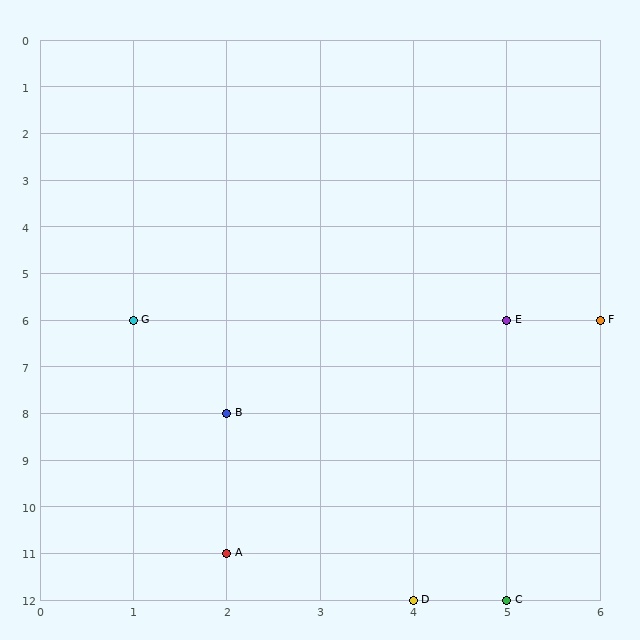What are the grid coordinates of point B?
Point B is at grid coordinates (2, 8).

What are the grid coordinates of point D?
Point D is at grid coordinates (4, 12).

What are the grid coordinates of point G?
Point G is at grid coordinates (1, 6).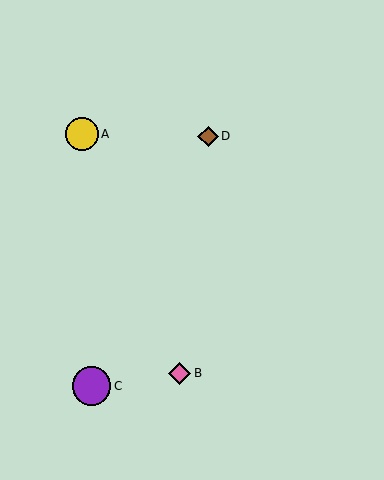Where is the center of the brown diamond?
The center of the brown diamond is at (208, 136).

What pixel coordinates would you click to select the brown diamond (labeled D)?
Click at (208, 136) to select the brown diamond D.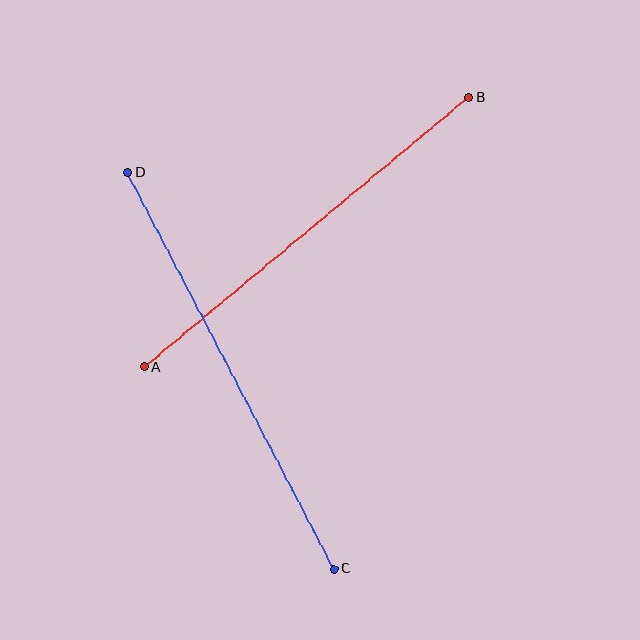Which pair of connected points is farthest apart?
Points C and D are farthest apart.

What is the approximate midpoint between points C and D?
The midpoint is at approximately (231, 371) pixels.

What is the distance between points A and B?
The distance is approximately 421 pixels.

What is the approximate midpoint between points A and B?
The midpoint is at approximately (306, 232) pixels.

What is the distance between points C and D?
The distance is approximately 447 pixels.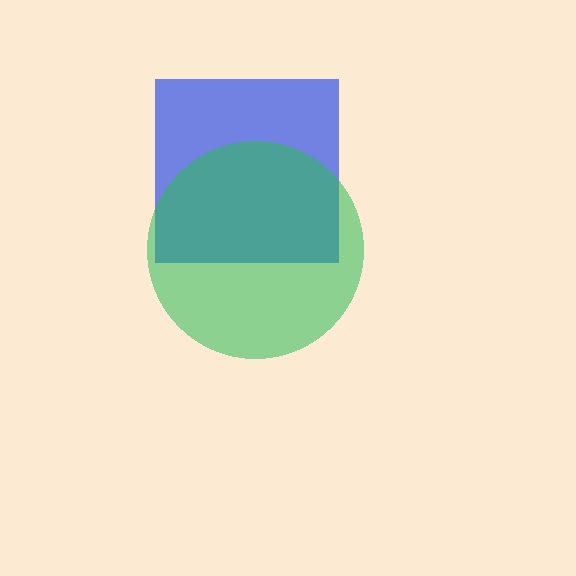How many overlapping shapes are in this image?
There are 2 overlapping shapes in the image.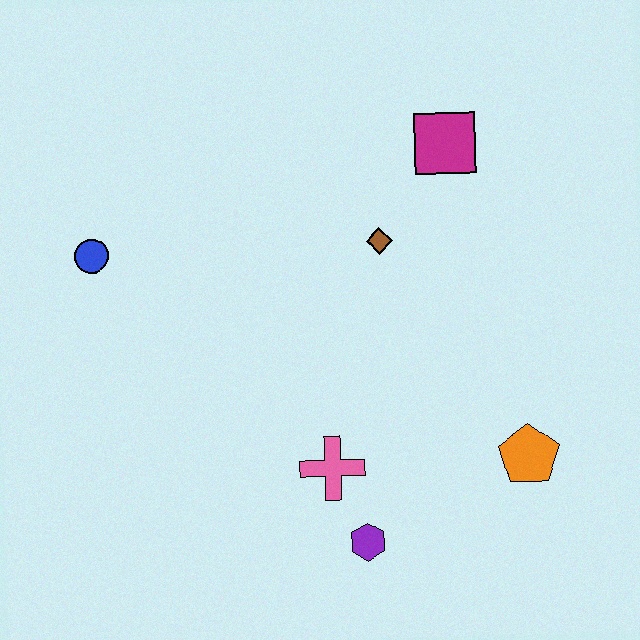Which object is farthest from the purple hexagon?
The magenta square is farthest from the purple hexagon.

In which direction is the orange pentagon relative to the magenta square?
The orange pentagon is below the magenta square.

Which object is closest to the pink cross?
The purple hexagon is closest to the pink cross.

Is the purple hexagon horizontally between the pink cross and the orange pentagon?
Yes